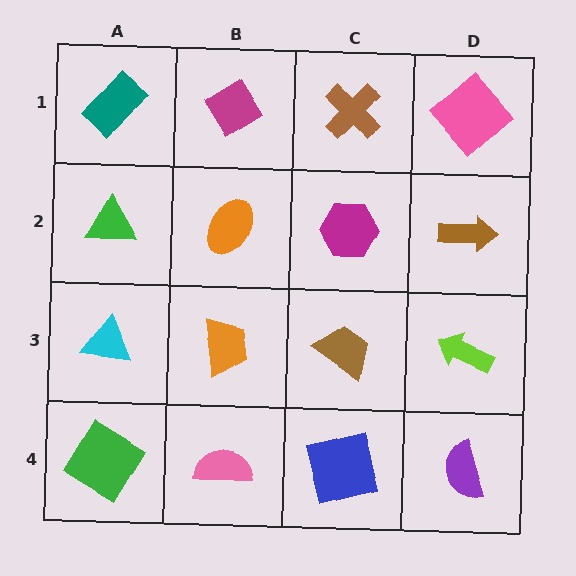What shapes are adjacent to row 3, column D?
A brown arrow (row 2, column D), a purple semicircle (row 4, column D), a brown trapezoid (row 3, column C).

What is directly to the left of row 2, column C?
An orange ellipse.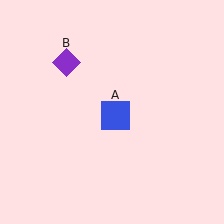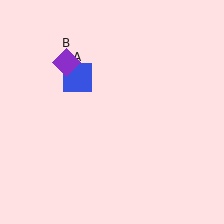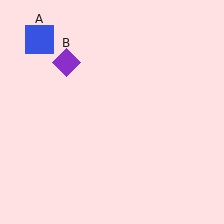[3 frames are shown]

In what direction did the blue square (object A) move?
The blue square (object A) moved up and to the left.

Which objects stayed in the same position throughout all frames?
Purple diamond (object B) remained stationary.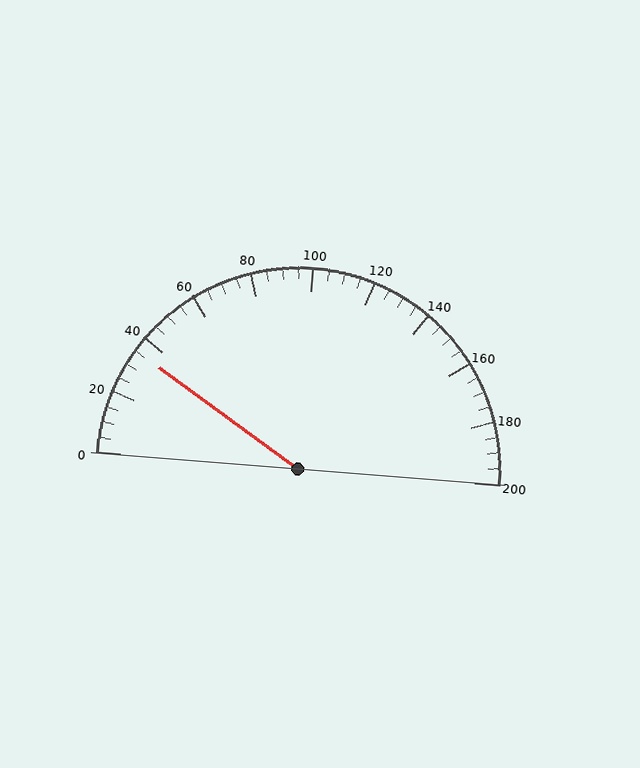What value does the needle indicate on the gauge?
The needle indicates approximately 35.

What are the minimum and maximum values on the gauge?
The gauge ranges from 0 to 200.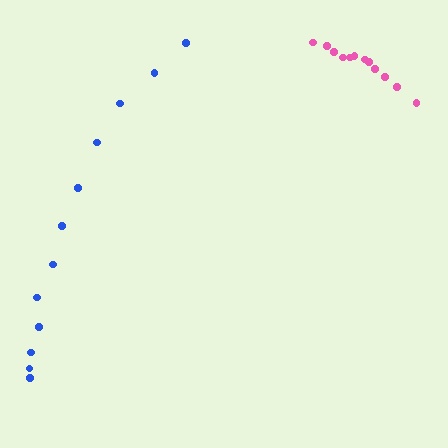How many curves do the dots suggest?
There are 2 distinct paths.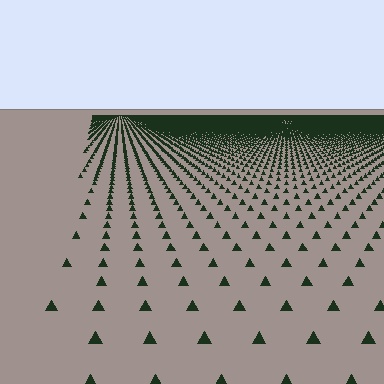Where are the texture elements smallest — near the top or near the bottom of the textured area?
Near the top.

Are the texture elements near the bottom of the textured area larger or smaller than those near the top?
Larger. Near the bottom, elements are closer to the viewer and appear at a bigger on-screen size.